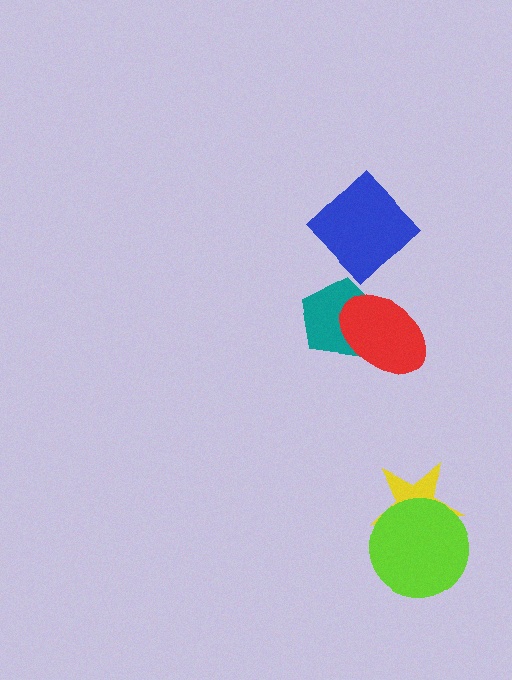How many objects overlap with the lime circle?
1 object overlaps with the lime circle.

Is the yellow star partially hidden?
Yes, it is partially covered by another shape.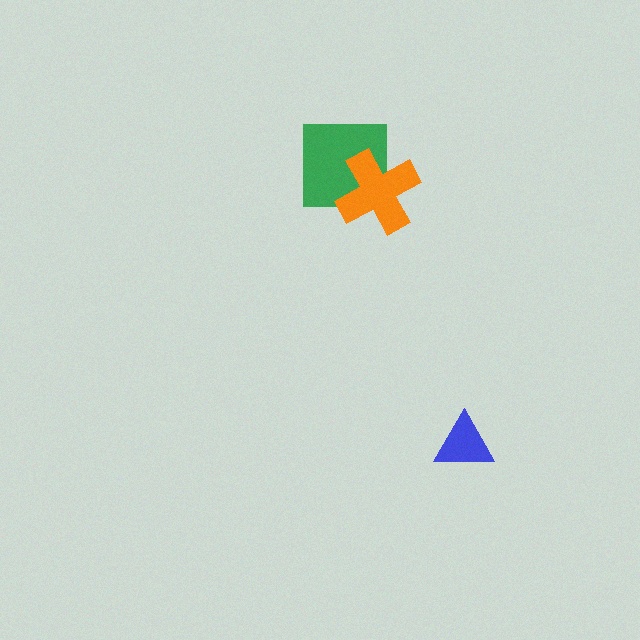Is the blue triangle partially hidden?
No, no other shape covers it.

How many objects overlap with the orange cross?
1 object overlaps with the orange cross.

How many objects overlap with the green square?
1 object overlaps with the green square.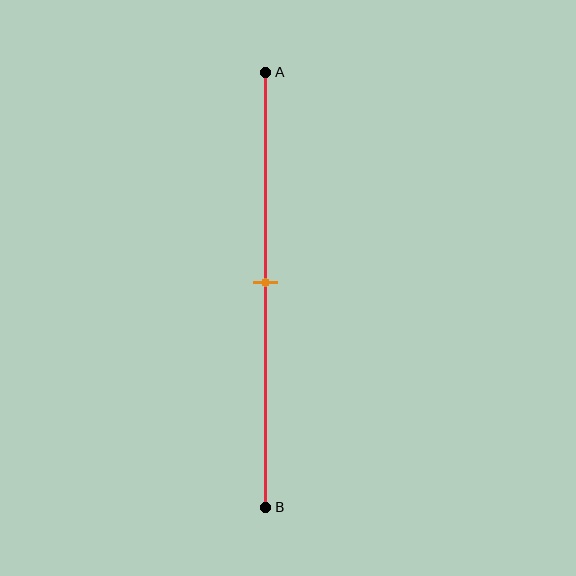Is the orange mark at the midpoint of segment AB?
Yes, the mark is approximately at the midpoint.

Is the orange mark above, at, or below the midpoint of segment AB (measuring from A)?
The orange mark is approximately at the midpoint of segment AB.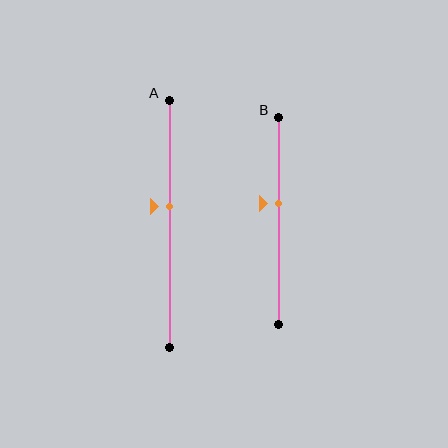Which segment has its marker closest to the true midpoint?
Segment A has its marker closest to the true midpoint.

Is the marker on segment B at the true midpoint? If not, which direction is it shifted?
No, the marker on segment B is shifted upward by about 8% of the segment length.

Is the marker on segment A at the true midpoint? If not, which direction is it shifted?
No, the marker on segment A is shifted upward by about 7% of the segment length.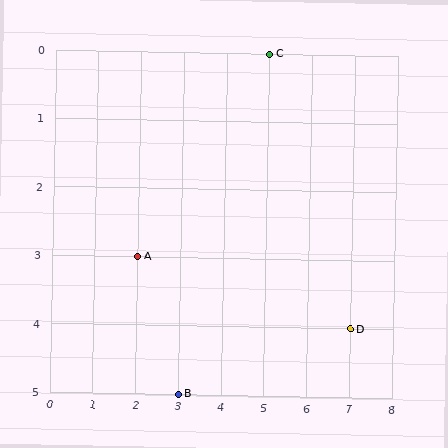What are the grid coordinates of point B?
Point B is at grid coordinates (3, 5).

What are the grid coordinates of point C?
Point C is at grid coordinates (5, 0).